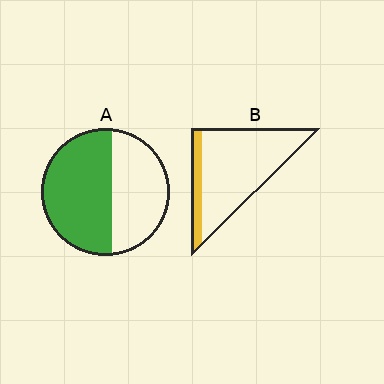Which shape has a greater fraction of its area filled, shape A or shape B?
Shape A.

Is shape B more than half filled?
No.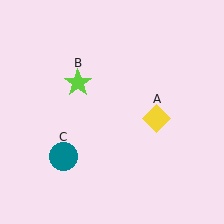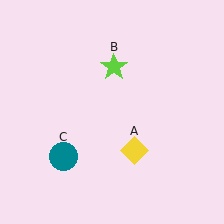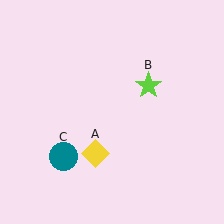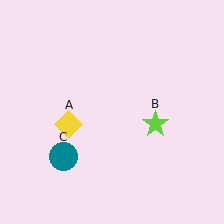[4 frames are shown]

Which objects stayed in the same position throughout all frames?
Teal circle (object C) remained stationary.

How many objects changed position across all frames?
2 objects changed position: yellow diamond (object A), lime star (object B).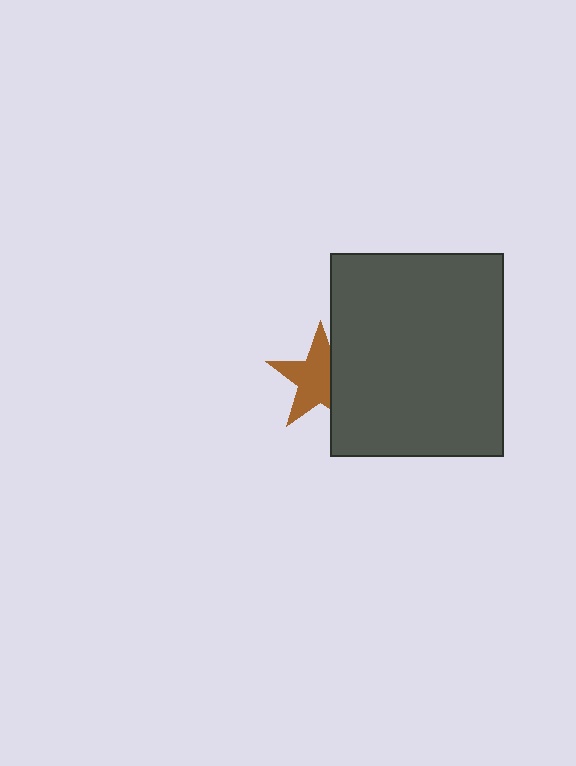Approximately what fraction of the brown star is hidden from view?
Roughly 34% of the brown star is hidden behind the dark gray rectangle.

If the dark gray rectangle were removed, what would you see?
You would see the complete brown star.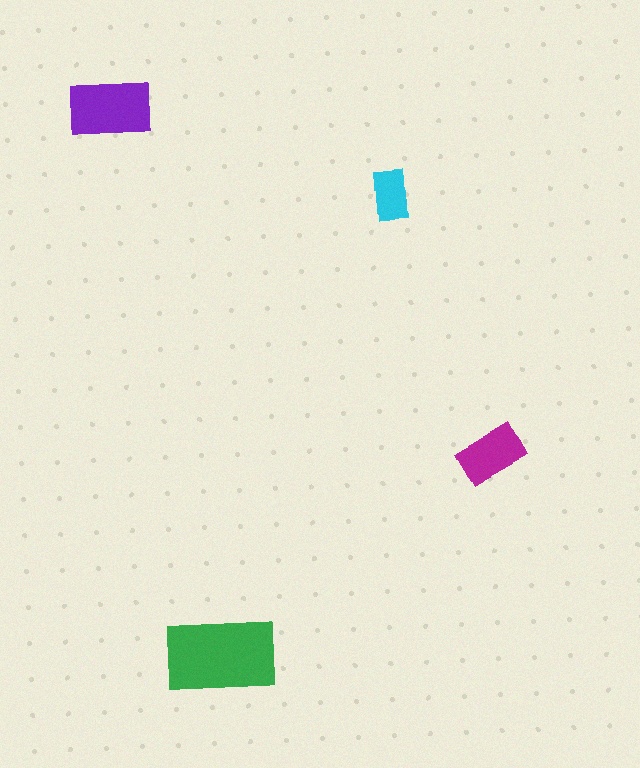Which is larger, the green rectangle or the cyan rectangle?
The green one.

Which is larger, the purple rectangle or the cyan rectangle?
The purple one.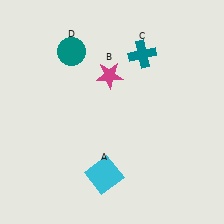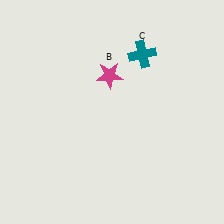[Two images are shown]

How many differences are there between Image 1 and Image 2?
There are 2 differences between the two images.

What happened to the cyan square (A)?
The cyan square (A) was removed in Image 2. It was in the bottom-left area of Image 1.